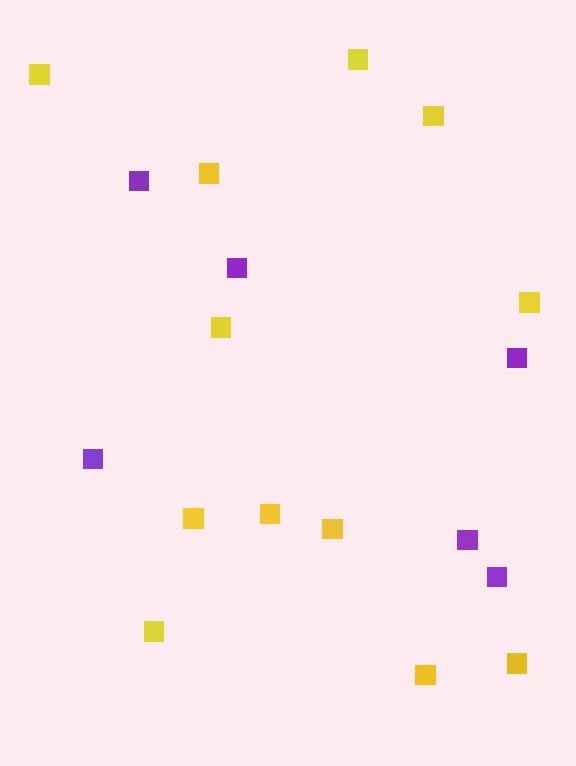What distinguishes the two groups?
There are 2 groups: one group of purple squares (6) and one group of yellow squares (12).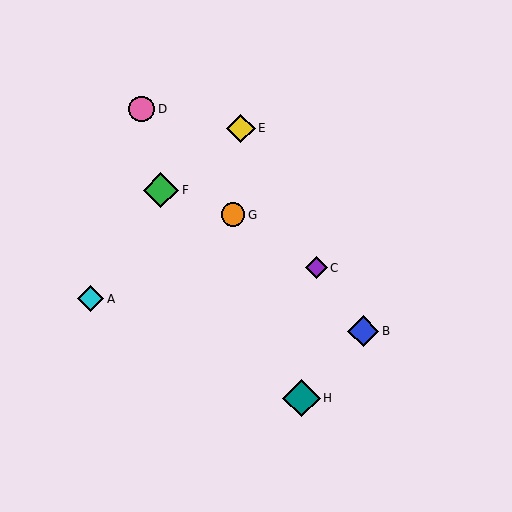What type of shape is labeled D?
Shape D is a pink circle.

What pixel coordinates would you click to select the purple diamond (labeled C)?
Click at (316, 268) to select the purple diamond C.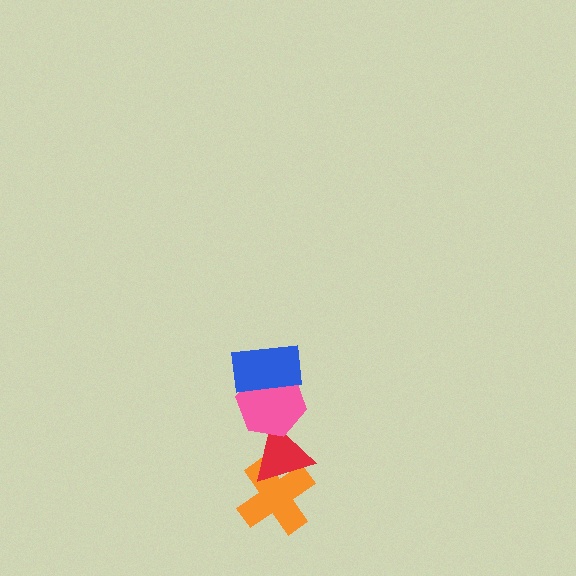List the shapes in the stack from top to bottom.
From top to bottom: the blue rectangle, the pink hexagon, the red triangle, the orange cross.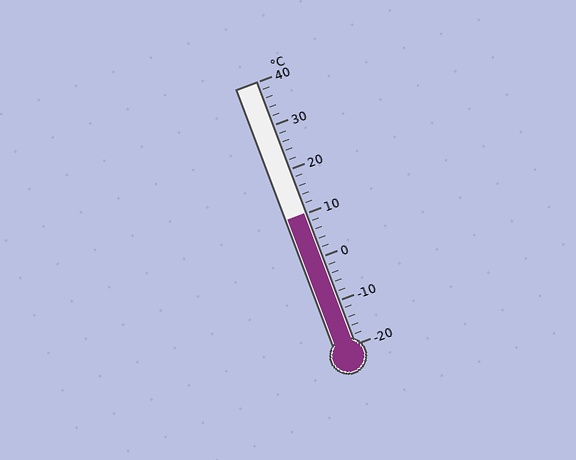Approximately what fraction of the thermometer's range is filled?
The thermometer is filled to approximately 50% of its range.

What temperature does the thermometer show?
The thermometer shows approximately 10°C.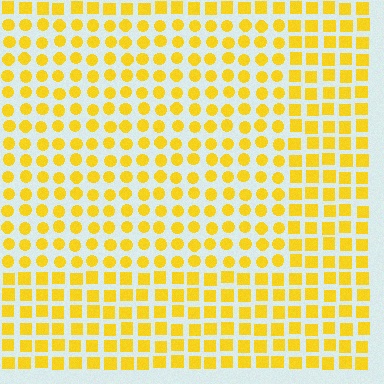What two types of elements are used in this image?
The image uses circles inside the rectangle region and squares outside it.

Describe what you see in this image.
The image is filled with small yellow elements arranged in a uniform grid. A rectangle-shaped region contains circles, while the surrounding area contains squares. The boundary is defined purely by the change in element shape.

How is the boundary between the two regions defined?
The boundary is defined by a change in element shape: circles inside vs. squares outside. All elements share the same color and spacing.